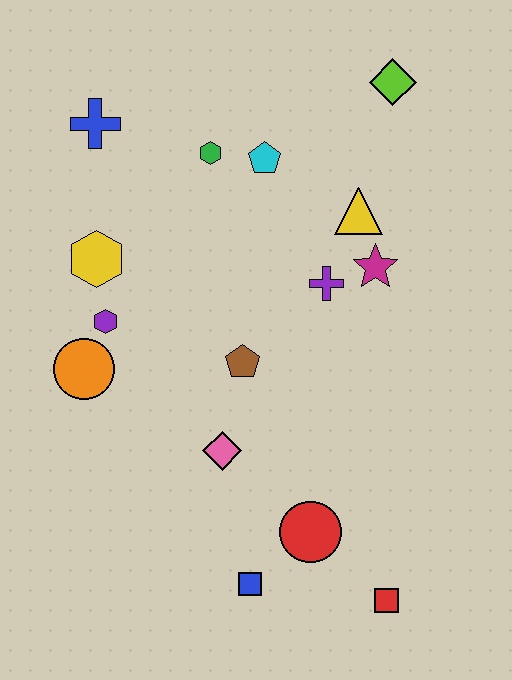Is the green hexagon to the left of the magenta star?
Yes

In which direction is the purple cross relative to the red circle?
The purple cross is above the red circle.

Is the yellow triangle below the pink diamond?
No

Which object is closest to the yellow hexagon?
The purple hexagon is closest to the yellow hexagon.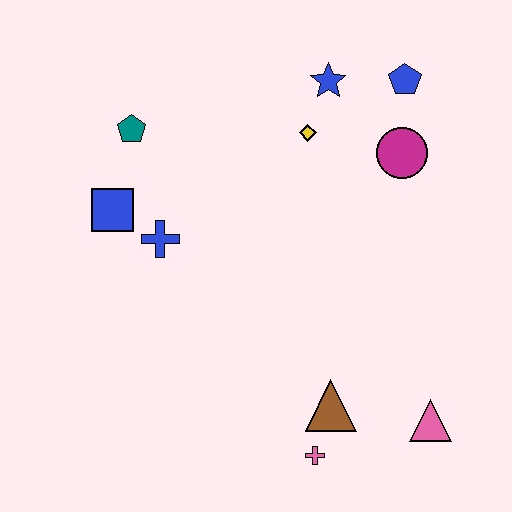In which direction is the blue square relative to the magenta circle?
The blue square is to the left of the magenta circle.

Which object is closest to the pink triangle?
The brown triangle is closest to the pink triangle.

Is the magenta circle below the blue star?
Yes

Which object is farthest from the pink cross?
The blue pentagon is farthest from the pink cross.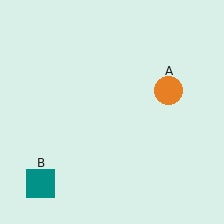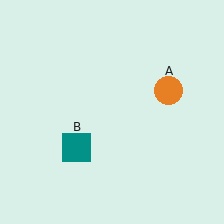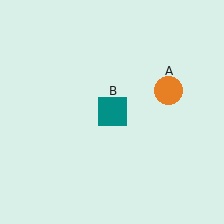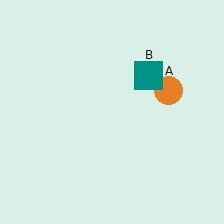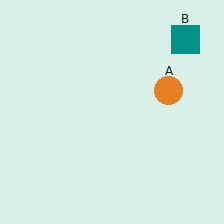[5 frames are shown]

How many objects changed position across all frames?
1 object changed position: teal square (object B).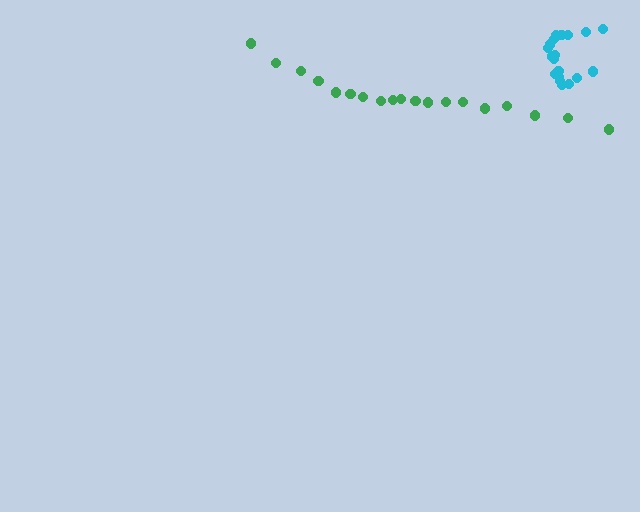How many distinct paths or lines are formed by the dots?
There are 2 distinct paths.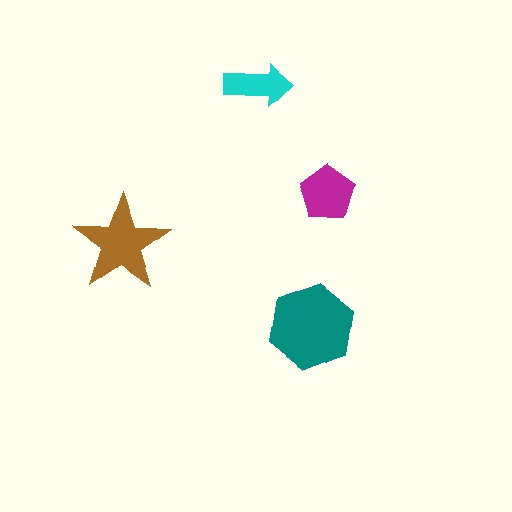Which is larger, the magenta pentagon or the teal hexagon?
The teal hexagon.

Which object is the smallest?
The cyan arrow.